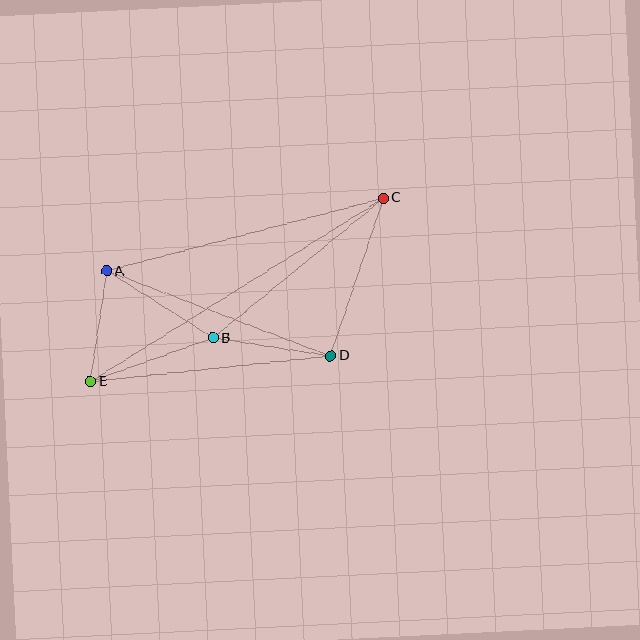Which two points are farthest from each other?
Points C and E are farthest from each other.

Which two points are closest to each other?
Points A and E are closest to each other.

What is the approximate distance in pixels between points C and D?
The distance between C and D is approximately 166 pixels.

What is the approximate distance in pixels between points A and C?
The distance between A and C is approximately 286 pixels.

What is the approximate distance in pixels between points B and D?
The distance between B and D is approximately 119 pixels.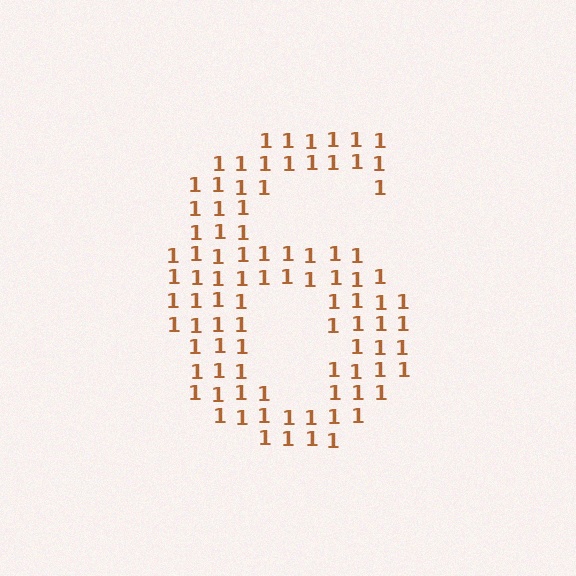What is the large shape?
The large shape is the digit 6.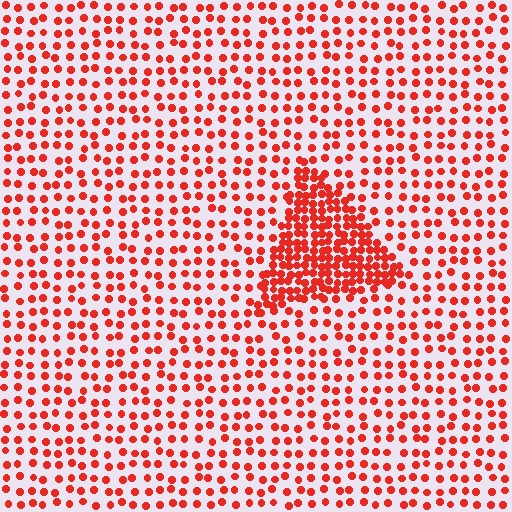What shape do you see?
I see a triangle.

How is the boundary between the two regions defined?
The boundary is defined by a change in element density (approximately 2.6x ratio). All elements are the same color, size, and shape.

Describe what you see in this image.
The image contains small red elements arranged at two different densities. A triangle-shaped region is visible where the elements are more densely packed than the surrounding area.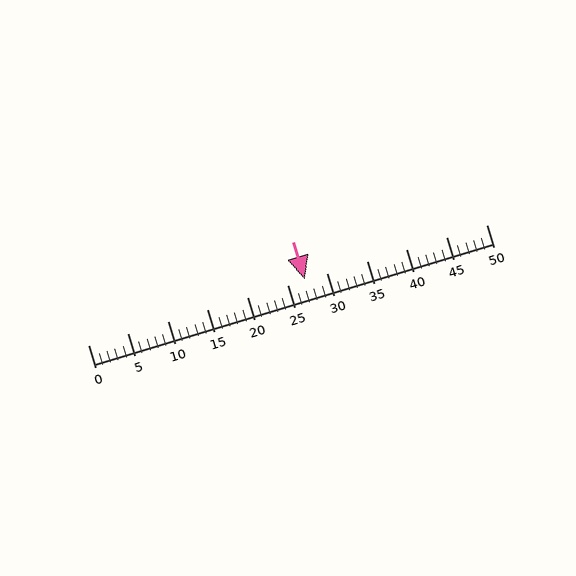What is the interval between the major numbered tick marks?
The major tick marks are spaced 5 units apart.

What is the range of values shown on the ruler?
The ruler shows values from 0 to 50.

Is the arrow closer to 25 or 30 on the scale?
The arrow is closer to 25.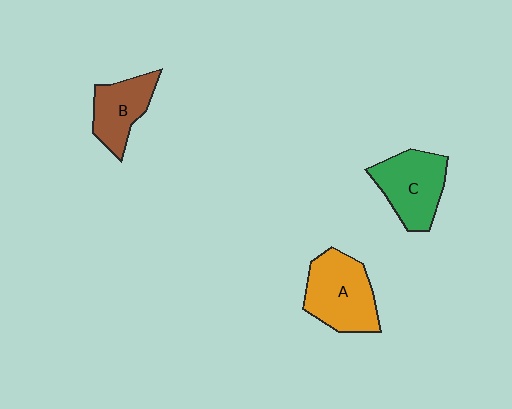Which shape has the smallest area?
Shape B (brown).